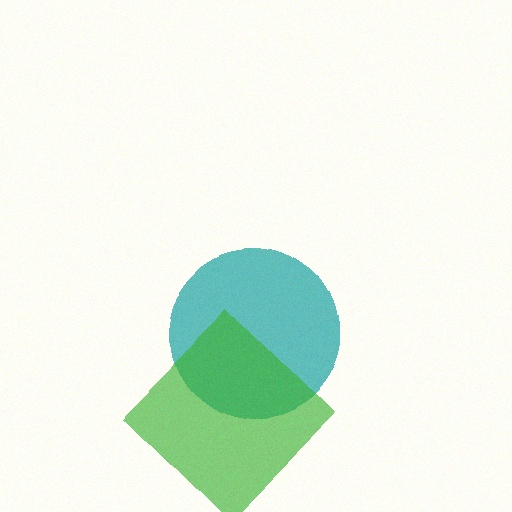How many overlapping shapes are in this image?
There are 2 overlapping shapes in the image.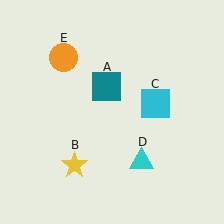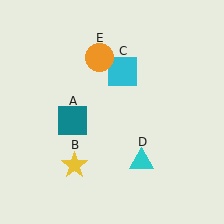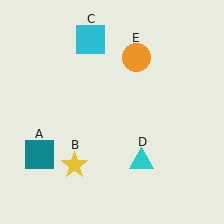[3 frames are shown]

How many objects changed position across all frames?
3 objects changed position: teal square (object A), cyan square (object C), orange circle (object E).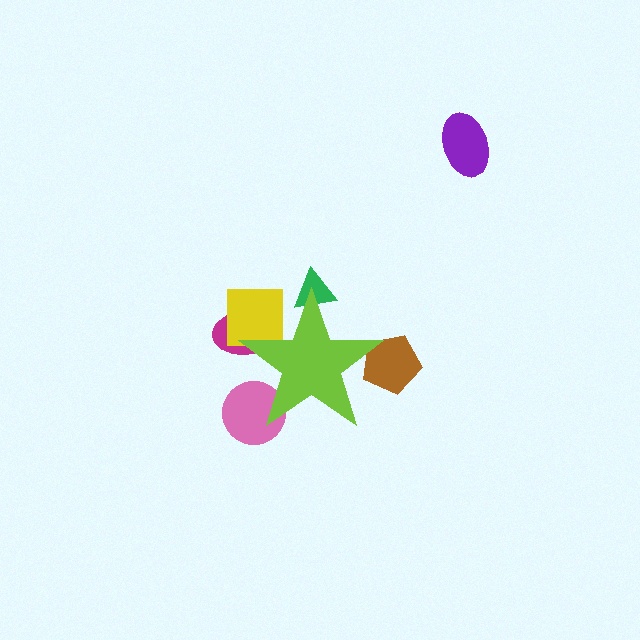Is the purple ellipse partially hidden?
No, the purple ellipse is fully visible.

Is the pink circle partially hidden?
Yes, the pink circle is partially hidden behind the lime star.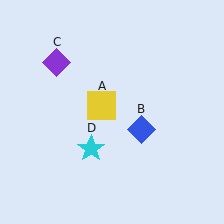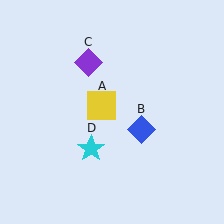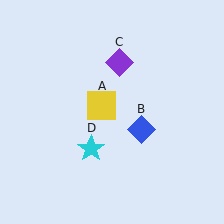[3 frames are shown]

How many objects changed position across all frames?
1 object changed position: purple diamond (object C).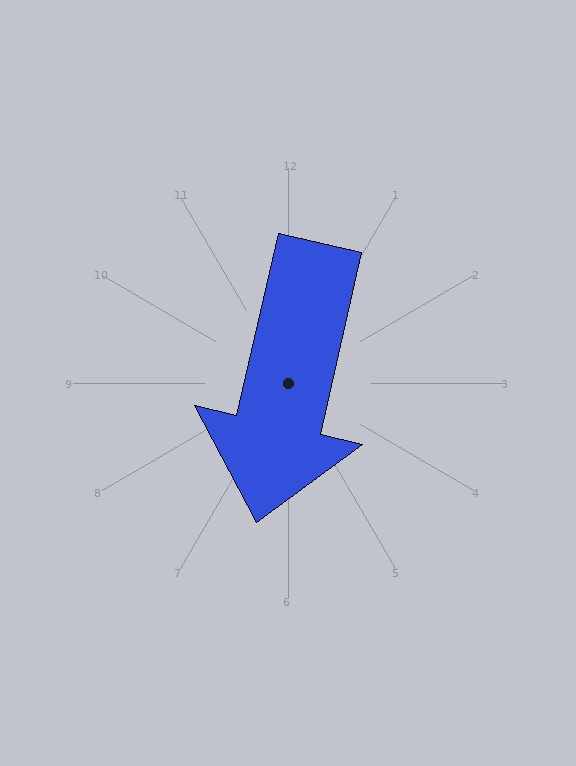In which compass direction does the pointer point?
South.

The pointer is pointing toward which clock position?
Roughly 6 o'clock.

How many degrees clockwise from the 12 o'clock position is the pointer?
Approximately 193 degrees.